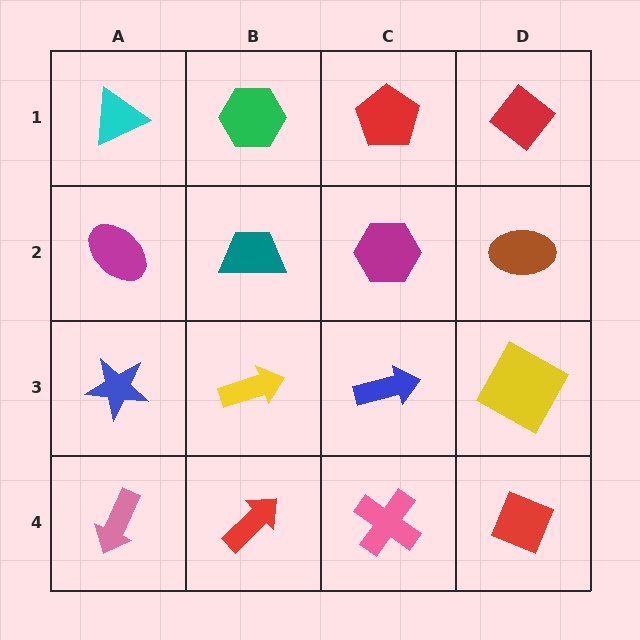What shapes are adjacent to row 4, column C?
A blue arrow (row 3, column C), a red arrow (row 4, column B), a red diamond (row 4, column D).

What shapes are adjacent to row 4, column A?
A blue star (row 3, column A), a red arrow (row 4, column B).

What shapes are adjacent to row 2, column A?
A cyan triangle (row 1, column A), a blue star (row 3, column A), a teal trapezoid (row 2, column B).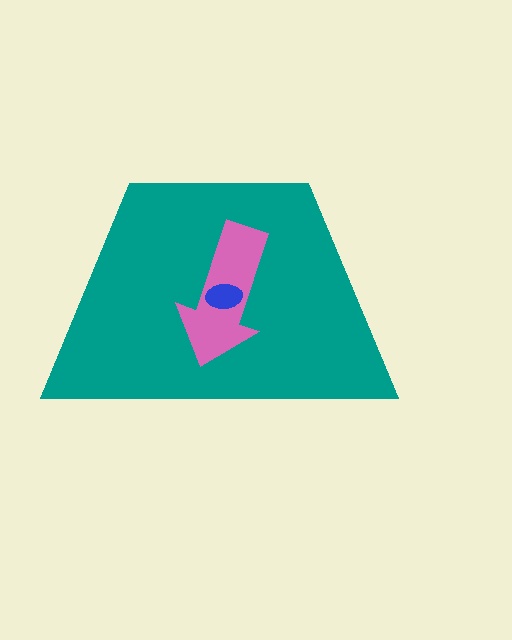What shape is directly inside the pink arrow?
The blue ellipse.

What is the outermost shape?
The teal trapezoid.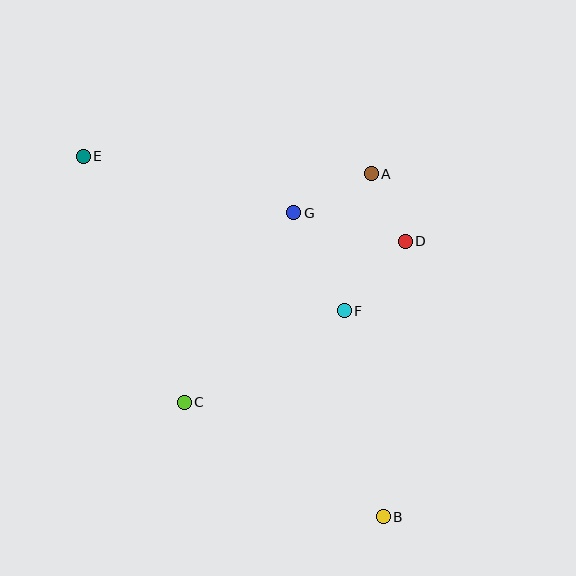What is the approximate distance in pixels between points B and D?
The distance between B and D is approximately 276 pixels.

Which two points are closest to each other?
Points A and D are closest to each other.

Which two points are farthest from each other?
Points B and E are farthest from each other.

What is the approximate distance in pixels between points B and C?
The distance between B and C is approximately 230 pixels.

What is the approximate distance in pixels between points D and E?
The distance between D and E is approximately 333 pixels.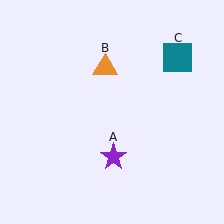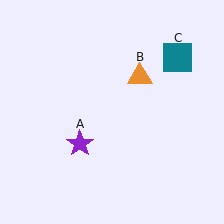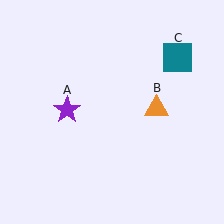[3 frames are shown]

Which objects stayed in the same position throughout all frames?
Teal square (object C) remained stationary.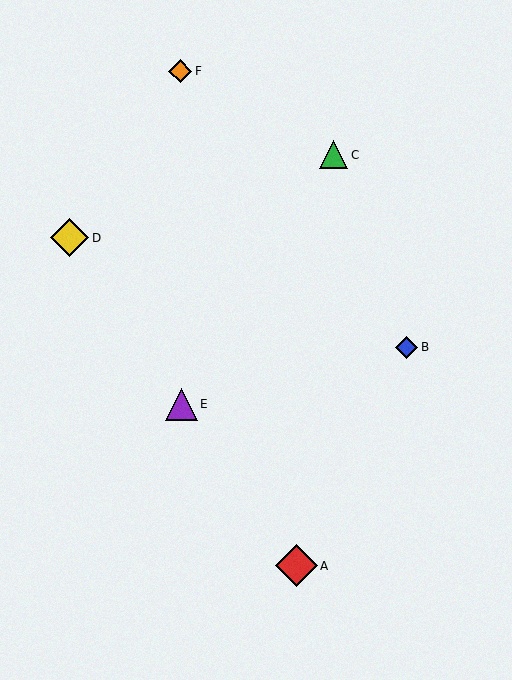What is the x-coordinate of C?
Object C is at x≈334.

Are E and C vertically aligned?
No, E is at x≈182 and C is at x≈334.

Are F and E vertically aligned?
Yes, both are at x≈180.